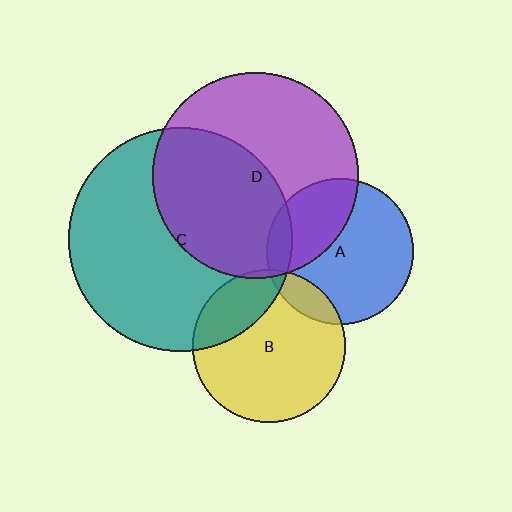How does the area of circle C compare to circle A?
Approximately 2.3 times.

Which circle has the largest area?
Circle C (teal).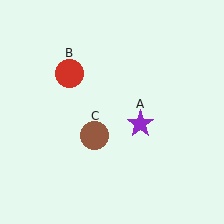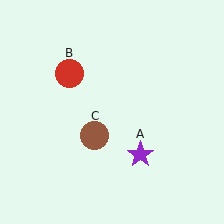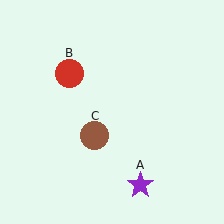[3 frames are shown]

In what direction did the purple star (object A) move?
The purple star (object A) moved down.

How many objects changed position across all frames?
1 object changed position: purple star (object A).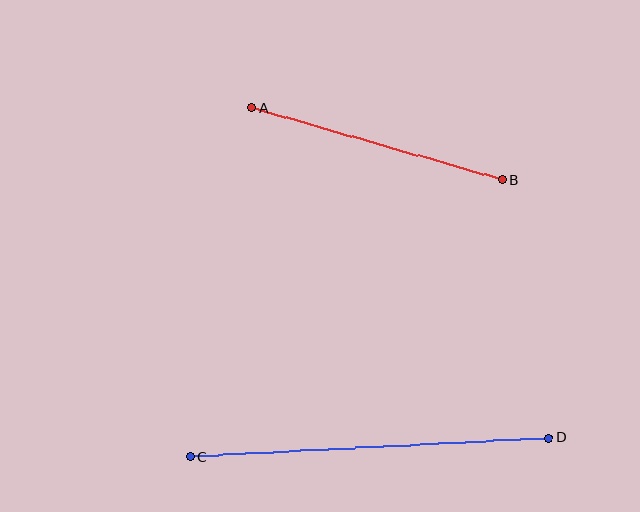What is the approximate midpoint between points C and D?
The midpoint is at approximately (369, 447) pixels.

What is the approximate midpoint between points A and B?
The midpoint is at approximately (377, 144) pixels.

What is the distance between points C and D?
The distance is approximately 359 pixels.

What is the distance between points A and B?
The distance is approximately 261 pixels.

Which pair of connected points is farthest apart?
Points C and D are farthest apart.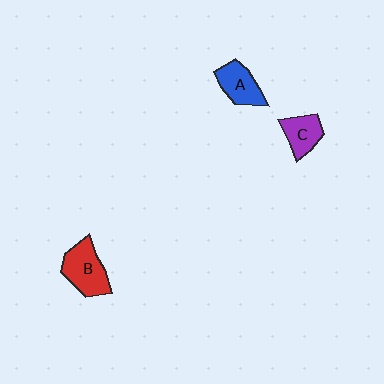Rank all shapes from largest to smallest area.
From largest to smallest: B (red), A (blue), C (purple).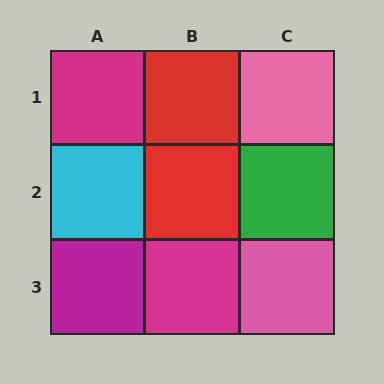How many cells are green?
1 cell is green.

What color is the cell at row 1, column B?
Red.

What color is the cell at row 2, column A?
Cyan.